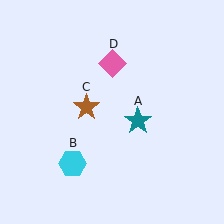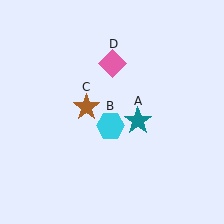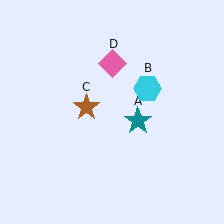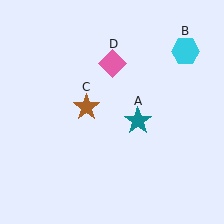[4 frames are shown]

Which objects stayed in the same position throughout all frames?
Teal star (object A) and brown star (object C) and pink diamond (object D) remained stationary.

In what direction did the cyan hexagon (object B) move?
The cyan hexagon (object B) moved up and to the right.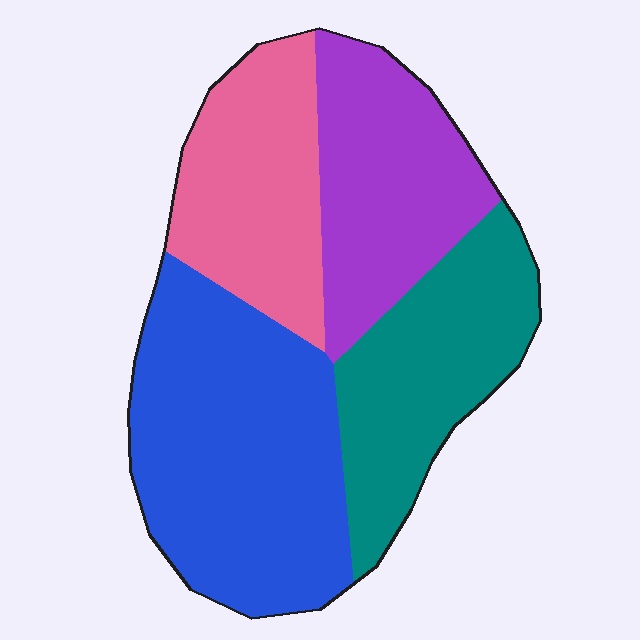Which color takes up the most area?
Blue, at roughly 35%.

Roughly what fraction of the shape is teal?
Teal covers 23% of the shape.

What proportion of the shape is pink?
Pink takes up about one fifth (1/5) of the shape.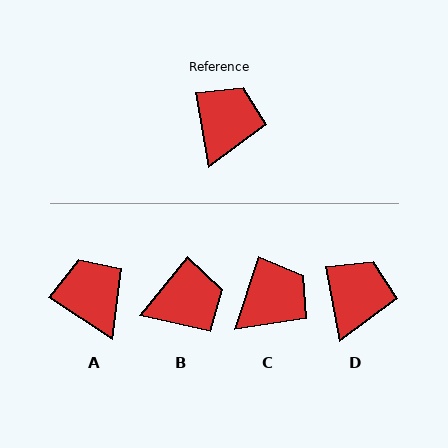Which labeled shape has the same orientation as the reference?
D.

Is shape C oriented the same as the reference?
No, it is off by about 28 degrees.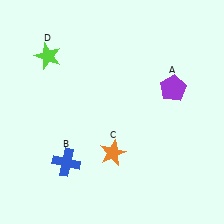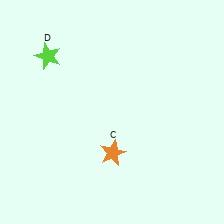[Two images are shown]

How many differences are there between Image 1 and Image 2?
There are 2 differences between the two images.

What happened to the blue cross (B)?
The blue cross (B) was removed in Image 2. It was in the bottom-left area of Image 1.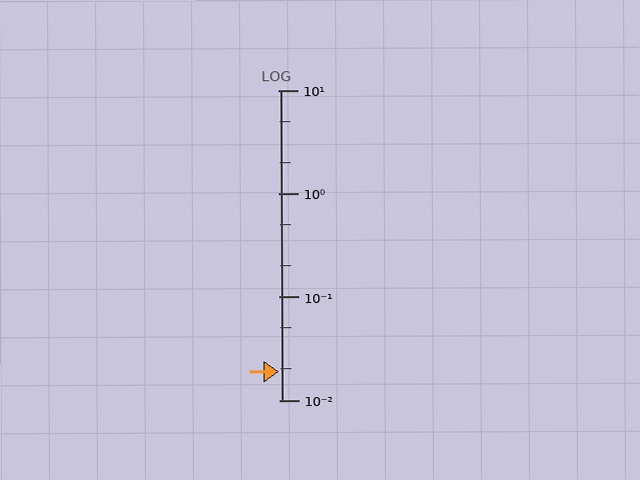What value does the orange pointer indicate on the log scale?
The pointer indicates approximately 0.019.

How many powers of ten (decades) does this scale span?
The scale spans 3 decades, from 0.01 to 10.